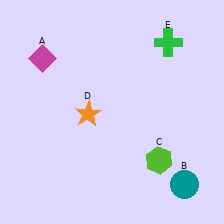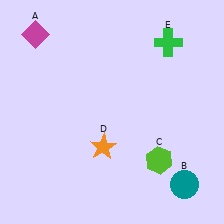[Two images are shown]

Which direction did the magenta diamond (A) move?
The magenta diamond (A) moved up.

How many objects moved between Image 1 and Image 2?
2 objects moved between the two images.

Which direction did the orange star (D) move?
The orange star (D) moved down.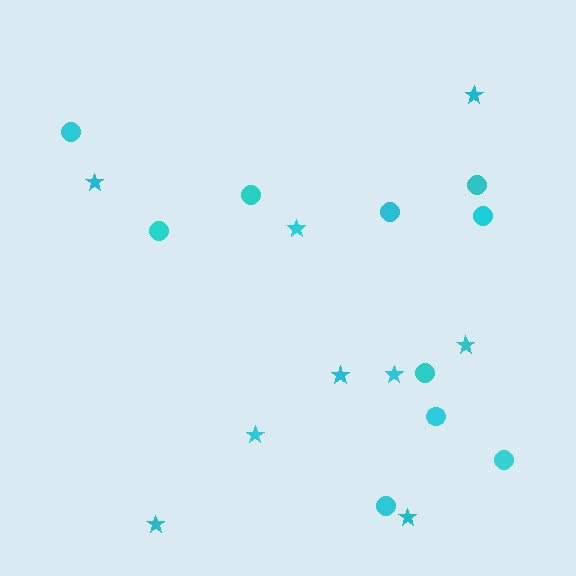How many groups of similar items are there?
There are 2 groups: one group of circles (10) and one group of stars (9).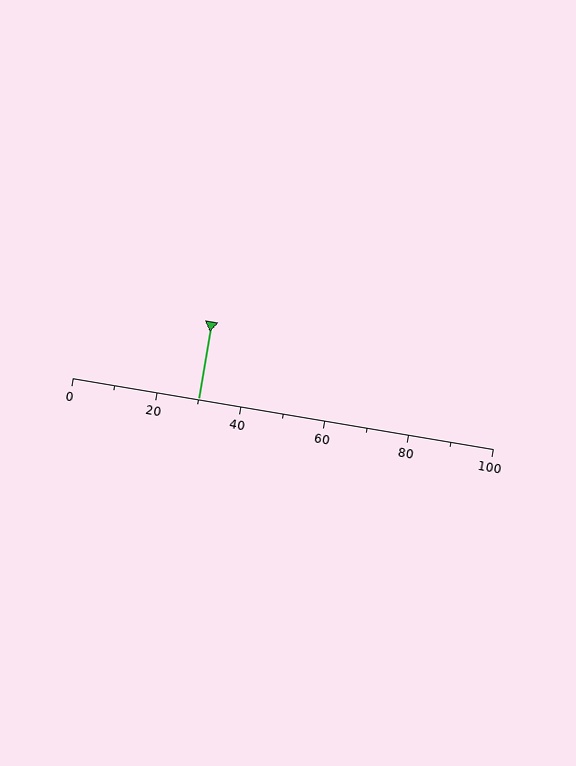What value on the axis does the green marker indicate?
The marker indicates approximately 30.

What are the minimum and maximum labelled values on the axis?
The axis runs from 0 to 100.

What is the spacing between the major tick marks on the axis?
The major ticks are spaced 20 apart.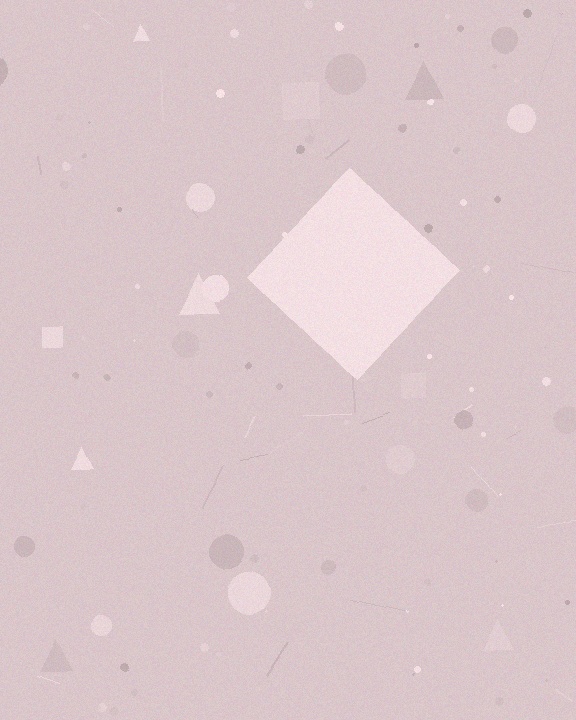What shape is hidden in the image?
A diamond is hidden in the image.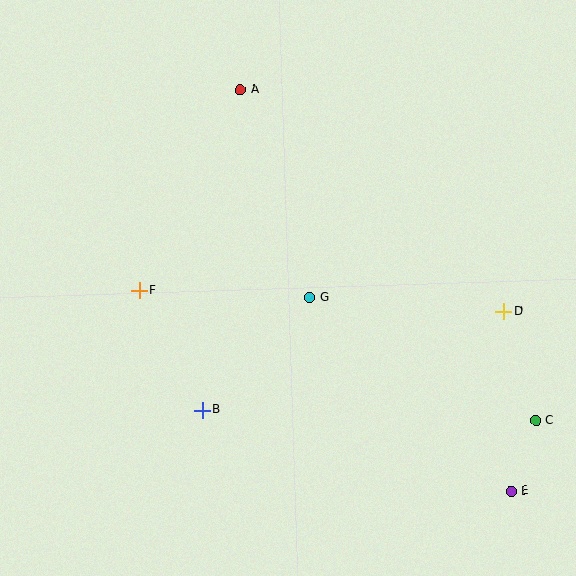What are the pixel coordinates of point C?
Point C is at (536, 421).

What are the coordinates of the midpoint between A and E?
The midpoint between A and E is at (376, 290).